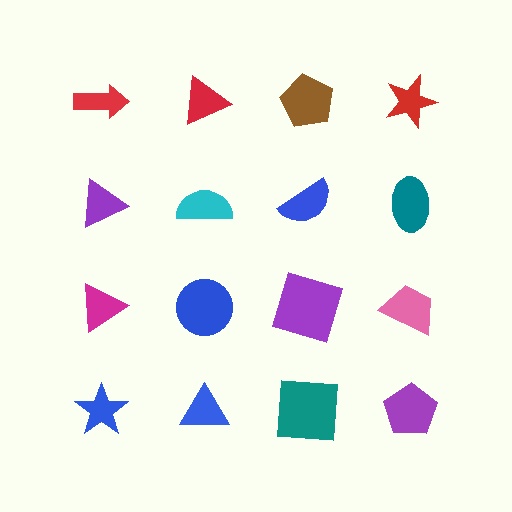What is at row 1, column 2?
A red triangle.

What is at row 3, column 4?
A pink trapezoid.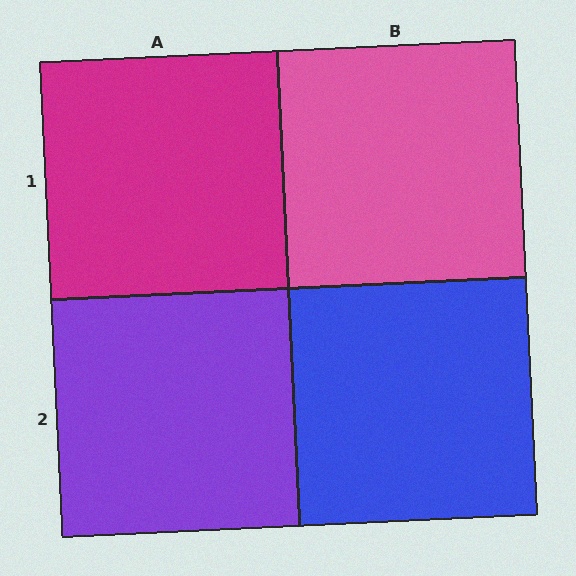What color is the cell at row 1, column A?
Magenta.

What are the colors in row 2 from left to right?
Purple, blue.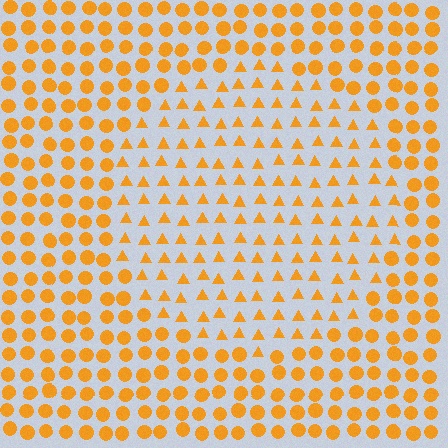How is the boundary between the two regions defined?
The boundary is defined by a change in element shape: triangles inside vs. circles outside. All elements share the same color and spacing.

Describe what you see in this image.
The image is filled with small orange elements arranged in a uniform grid. A circle-shaped region contains triangles, while the surrounding area contains circles. The boundary is defined purely by the change in element shape.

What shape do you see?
I see a circle.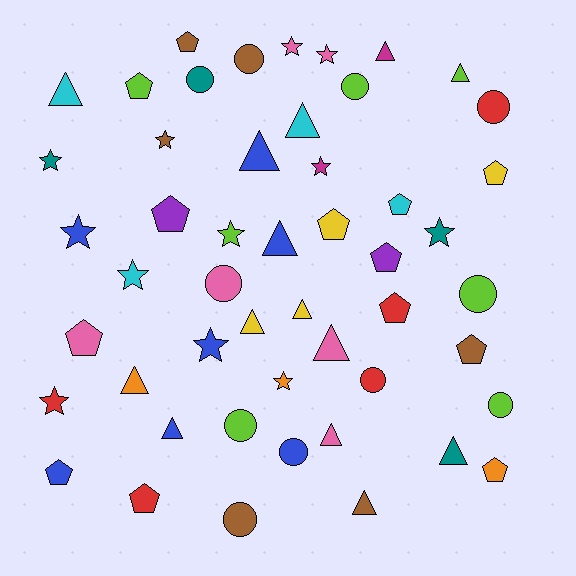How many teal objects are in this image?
There are 4 teal objects.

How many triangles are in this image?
There are 14 triangles.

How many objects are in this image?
There are 50 objects.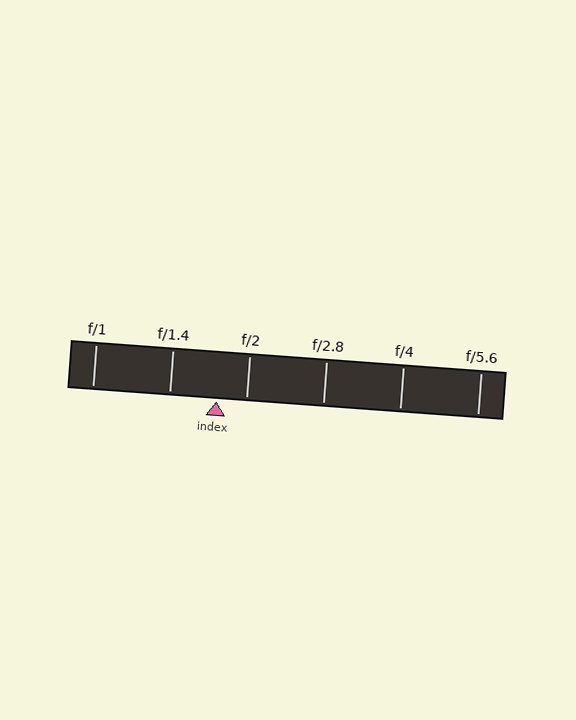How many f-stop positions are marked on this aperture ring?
There are 6 f-stop positions marked.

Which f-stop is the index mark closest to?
The index mark is closest to f/2.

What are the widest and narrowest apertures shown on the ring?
The widest aperture shown is f/1 and the narrowest is f/5.6.